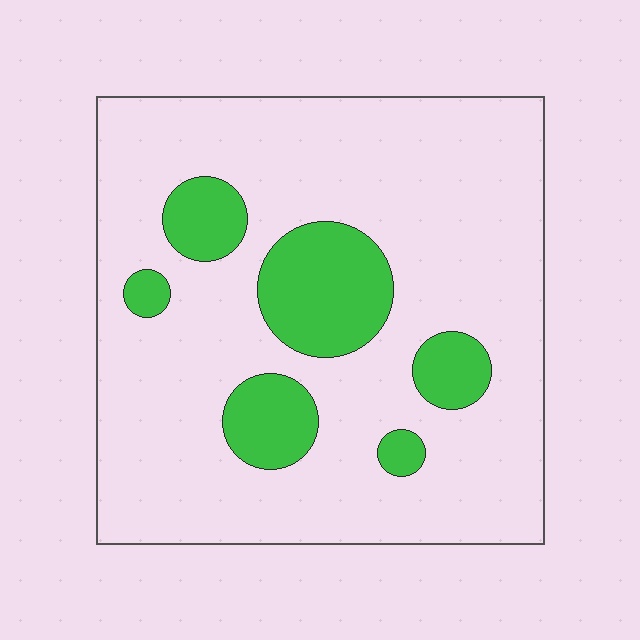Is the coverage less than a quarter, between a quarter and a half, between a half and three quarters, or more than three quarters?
Less than a quarter.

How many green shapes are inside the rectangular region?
6.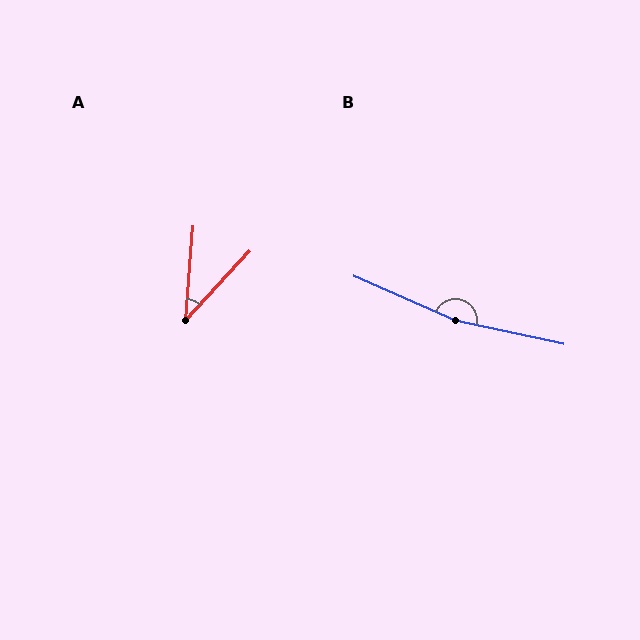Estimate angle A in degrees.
Approximately 39 degrees.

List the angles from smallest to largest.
A (39°), B (169°).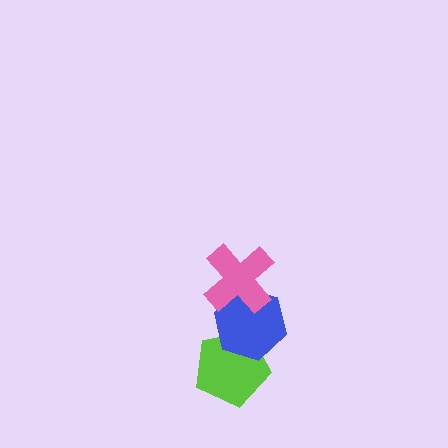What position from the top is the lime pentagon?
The lime pentagon is 3rd from the top.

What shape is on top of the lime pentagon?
The blue hexagon is on top of the lime pentagon.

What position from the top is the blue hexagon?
The blue hexagon is 2nd from the top.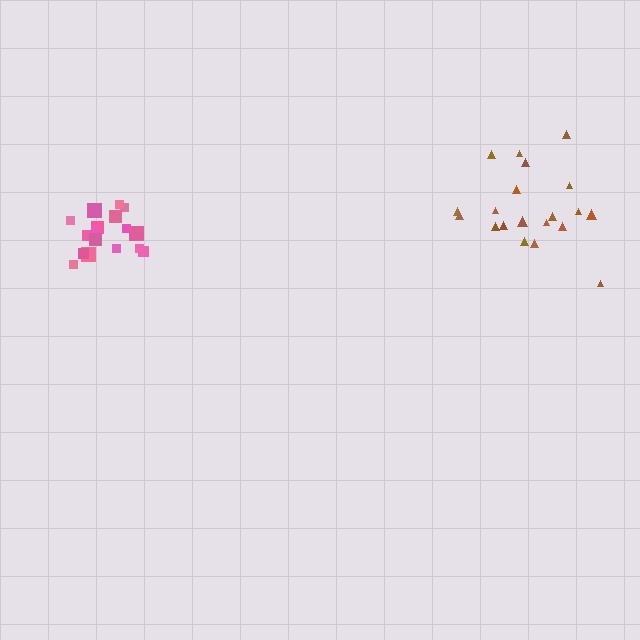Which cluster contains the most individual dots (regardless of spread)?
Brown (20).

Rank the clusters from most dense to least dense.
pink, brown.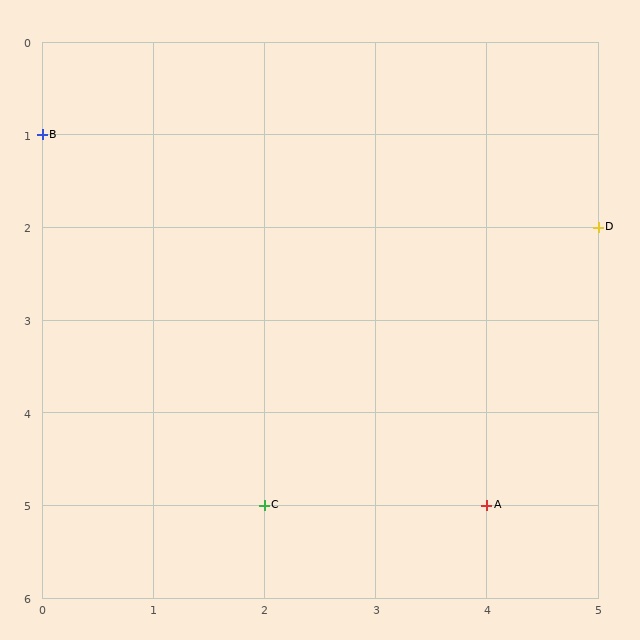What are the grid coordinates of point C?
Point C is at grid coordinates (2, 5).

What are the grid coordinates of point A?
Point A is at grid coordinates (4, 5).